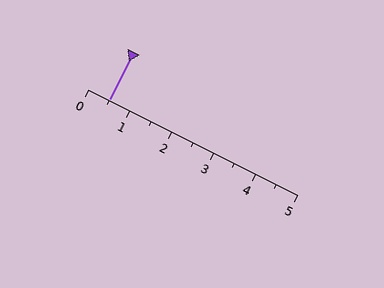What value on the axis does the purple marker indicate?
The marker indicates approximately 0.5.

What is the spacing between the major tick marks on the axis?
The major ticks are spaced 1 apart.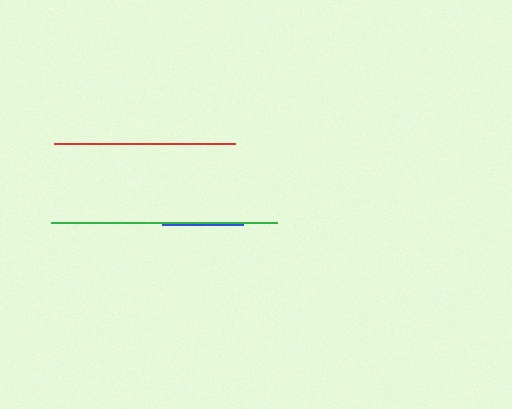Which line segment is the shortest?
The blue line is the shortest at approximately 82 pixels.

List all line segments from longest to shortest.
From longest to shortest: green, red, blue.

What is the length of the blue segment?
The blue segment is approximately 82 pixels long.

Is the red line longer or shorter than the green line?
The green line is longer than the red line.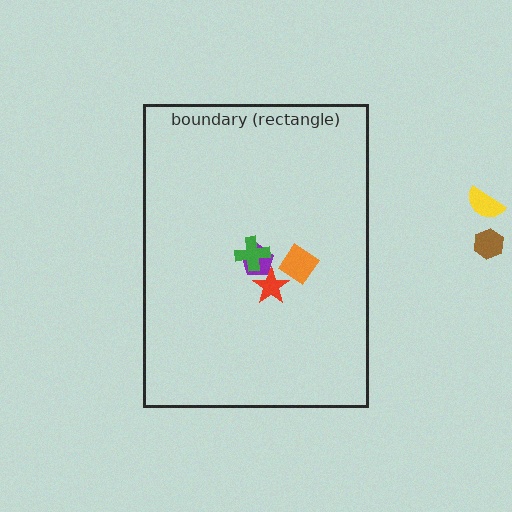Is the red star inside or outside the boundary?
Inside.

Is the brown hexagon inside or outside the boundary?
Outside.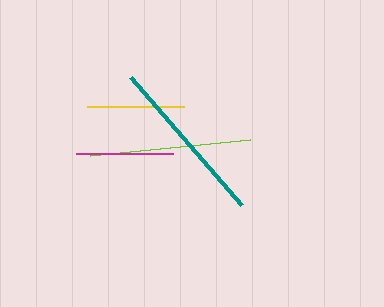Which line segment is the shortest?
The magenta line is the shortest at approximately 97 pixels.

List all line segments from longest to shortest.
From longest to shortest: teal, lime, yellow, magenta.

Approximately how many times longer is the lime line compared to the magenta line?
The lime line is approximately 1.7 times the length of the magenta line.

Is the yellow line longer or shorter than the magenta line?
The yellow line is longer than the magenta line.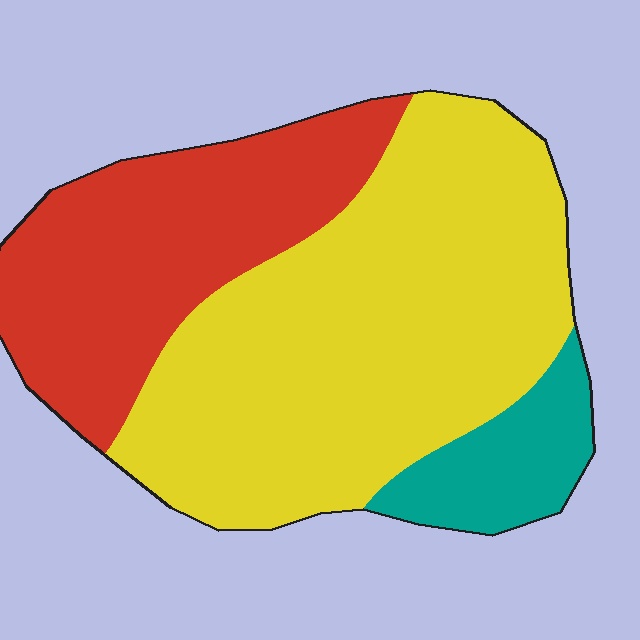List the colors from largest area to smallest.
From largest to smallest: yellow, red, teal.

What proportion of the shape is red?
Red takes up about one third (1/3) of the shape.